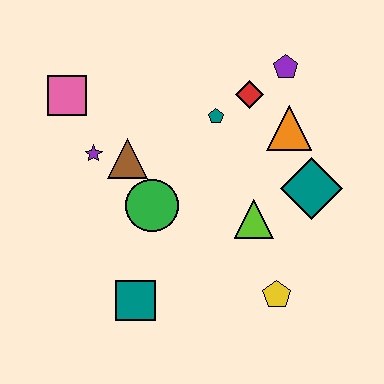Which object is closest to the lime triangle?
The teal diamond is closest to the lime triangle.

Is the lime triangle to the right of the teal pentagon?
Yes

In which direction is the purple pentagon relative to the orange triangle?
The purple pentagon is above the orange triangle.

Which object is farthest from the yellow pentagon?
The pink square is farthest from the yellow pentagon.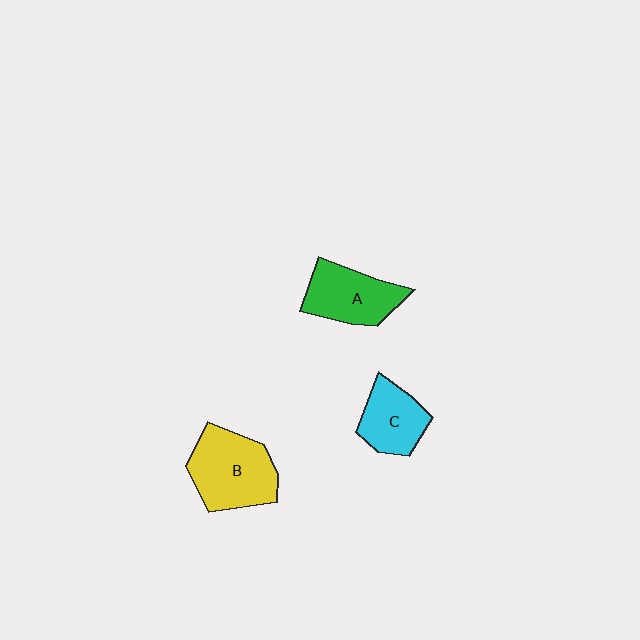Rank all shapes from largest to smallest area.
From largest to smallest: B (yellow), A (green), C (cyan).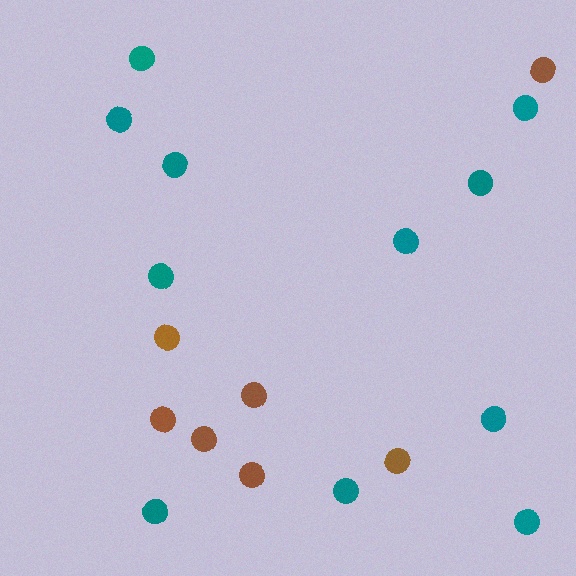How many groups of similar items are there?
There are 2 groups: one group of brown circles (7) and one group of teal circles (11).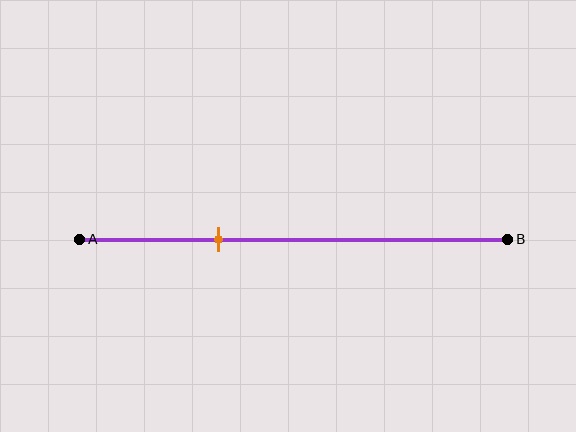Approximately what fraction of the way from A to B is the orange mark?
The orange mark is approximately 35% of the way from A to B.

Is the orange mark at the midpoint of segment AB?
No, the mark is at about 35% from A, not at the 50% midpoint.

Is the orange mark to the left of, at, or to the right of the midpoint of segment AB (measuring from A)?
The orange mark is to the left of the midpoint of segment AB.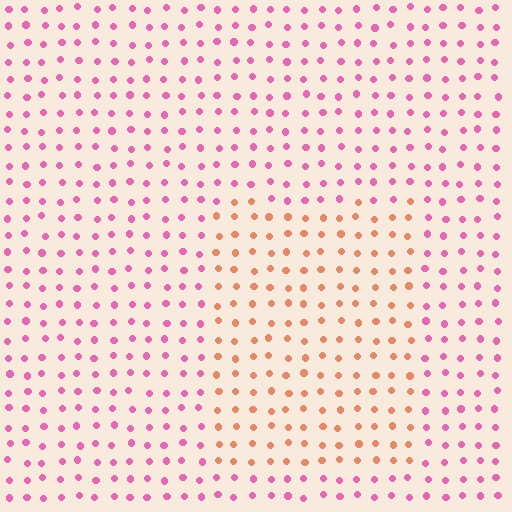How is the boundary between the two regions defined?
The boundary is defined purely by a slight shift in hue (about 52 degrees). Spacing, size, and orientation are identical on both sides.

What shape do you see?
I see a rectangle.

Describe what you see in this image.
The image is filled with small pink elements in a uniform arrangement. A rectangle-shaped region is visible where the elements are tinted to a slightly different hue, forming a subtle color boundary.